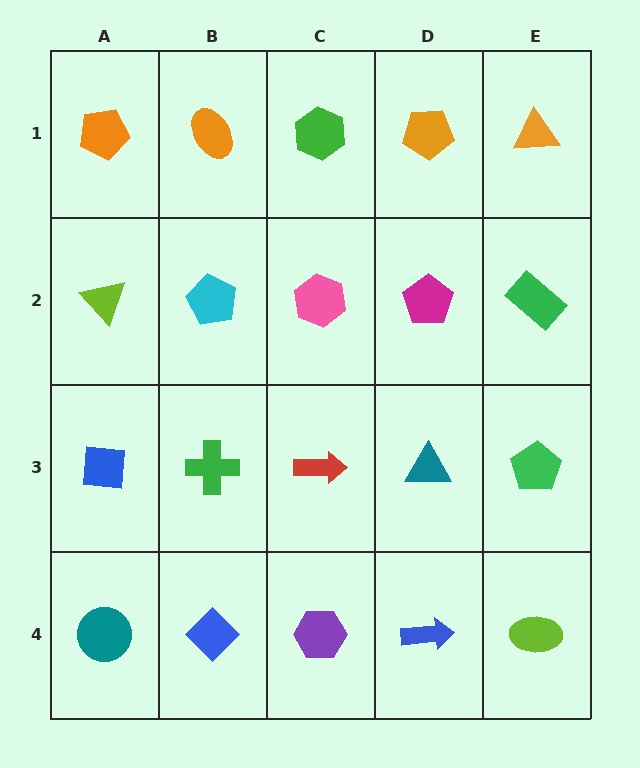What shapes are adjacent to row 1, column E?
A green rectangle (row 2, column E), an orange pentagon (row 1, column D).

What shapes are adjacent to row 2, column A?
An orange pentagon (row 1, column A), a blue square (row 3, column A), a cyan pentagon (row 2, column B).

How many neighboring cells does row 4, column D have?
3.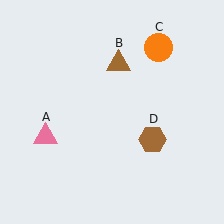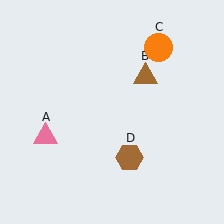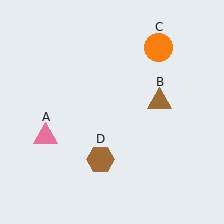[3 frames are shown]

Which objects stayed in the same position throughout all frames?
Pink triangle (object A) and orange circle (object C) remained stationary.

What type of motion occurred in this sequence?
The brown triangle (object B), brown hexagon (object D) rotated clockwise around the center of the scene.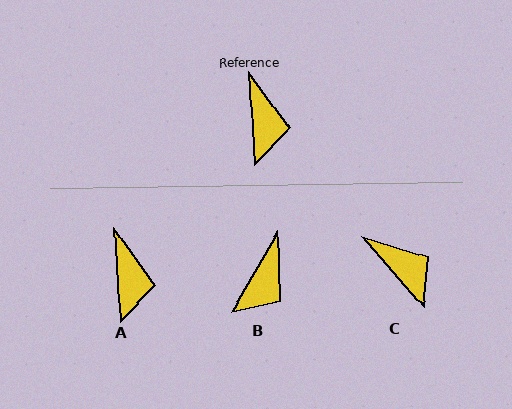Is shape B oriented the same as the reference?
No, it is off by about 34 degrees.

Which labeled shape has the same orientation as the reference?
A.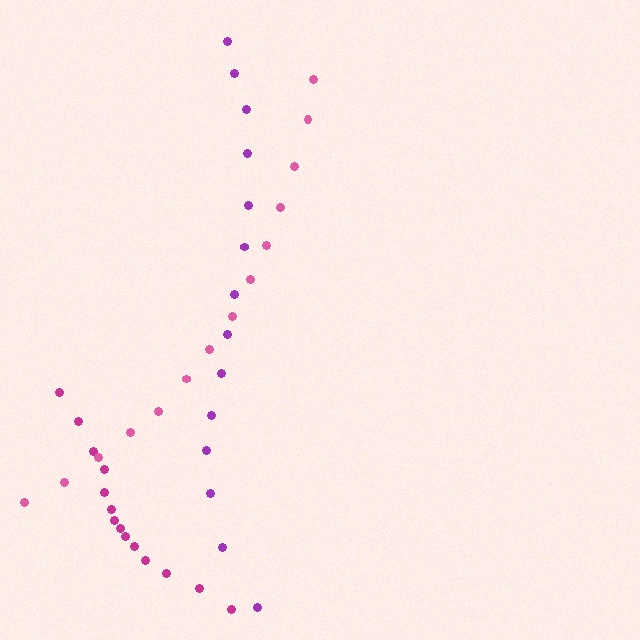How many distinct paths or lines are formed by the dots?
There are 3 distinct paths.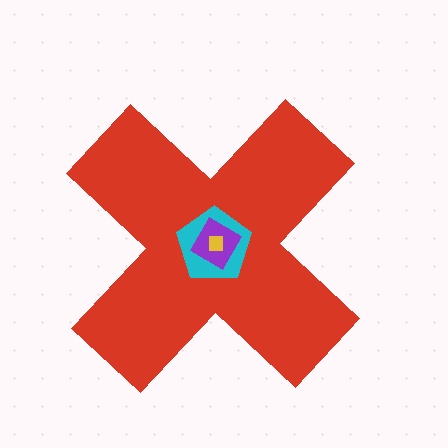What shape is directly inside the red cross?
The cyan pentagon.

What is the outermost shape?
The red cross.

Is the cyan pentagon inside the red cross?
Yes.